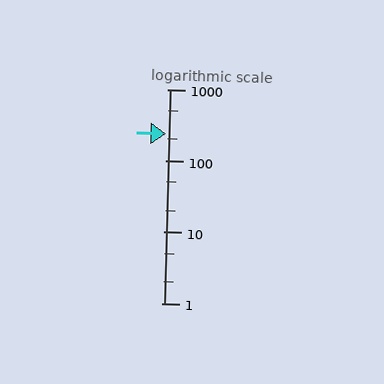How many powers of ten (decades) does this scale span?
The scale spans 3 decades, from 1 to 1000.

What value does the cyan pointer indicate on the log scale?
The pointer indicates approximately 240.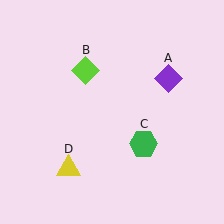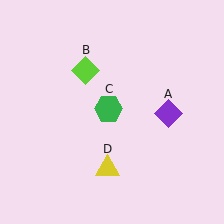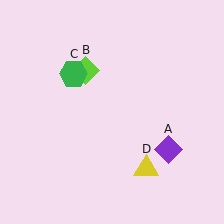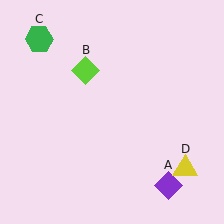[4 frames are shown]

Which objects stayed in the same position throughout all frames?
Lime diamond (object B) remained stationary.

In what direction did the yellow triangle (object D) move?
The yellow triangle (object D) moved right.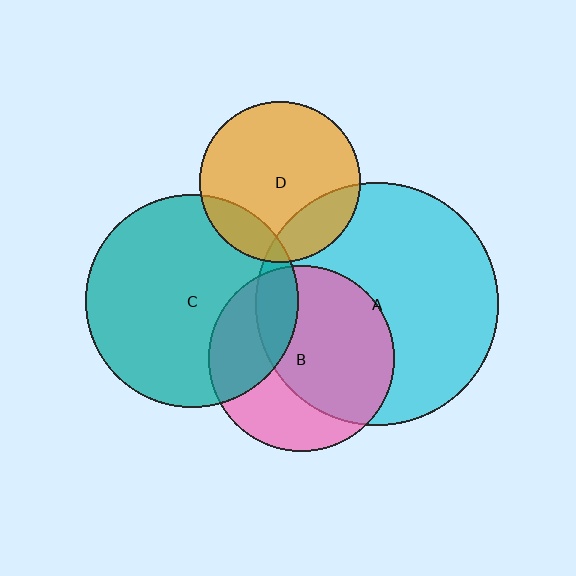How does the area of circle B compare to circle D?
Approximately 1.3 times.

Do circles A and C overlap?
Yes.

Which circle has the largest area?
Circle A (cyan).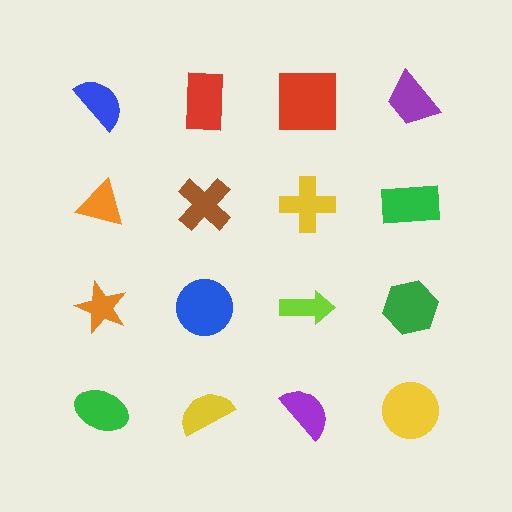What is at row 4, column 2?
A yellow semicircle.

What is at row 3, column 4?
A green hexagon.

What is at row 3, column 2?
A blue circle.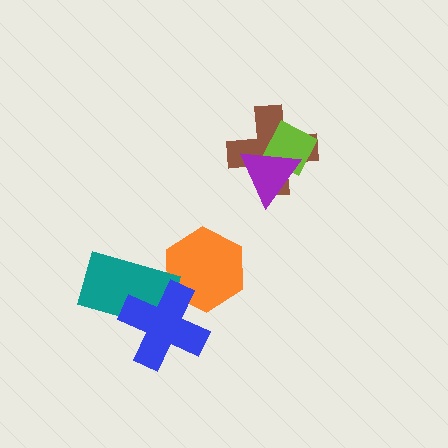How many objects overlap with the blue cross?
2 objects overlap with the blue cross.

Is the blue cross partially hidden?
No, no other shape covers it.